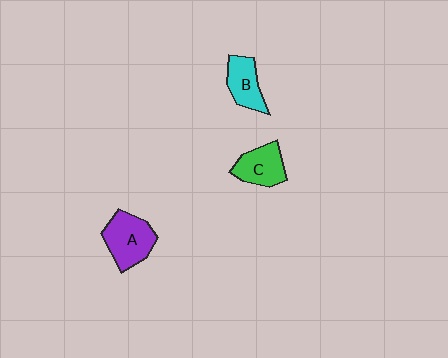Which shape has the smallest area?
Shape B (cyan).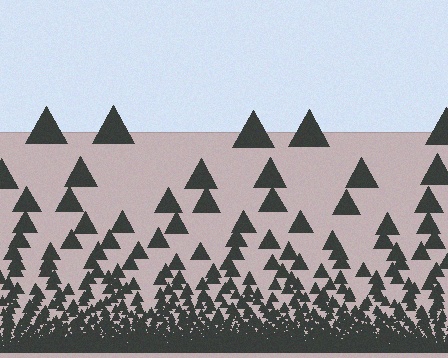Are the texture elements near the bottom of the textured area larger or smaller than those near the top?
Smaller. The gradient is inverted — elements near the bottom are smaller and denser.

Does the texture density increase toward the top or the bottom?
Density increases toward the bottom.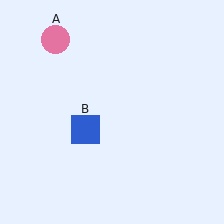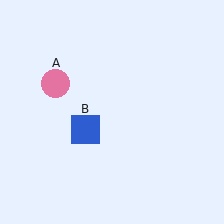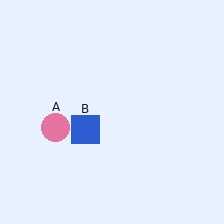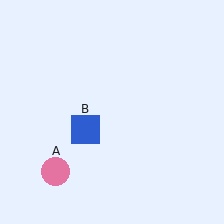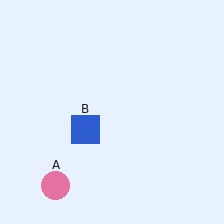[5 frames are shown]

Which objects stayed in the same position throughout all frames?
Blue square (object B) remained stationary.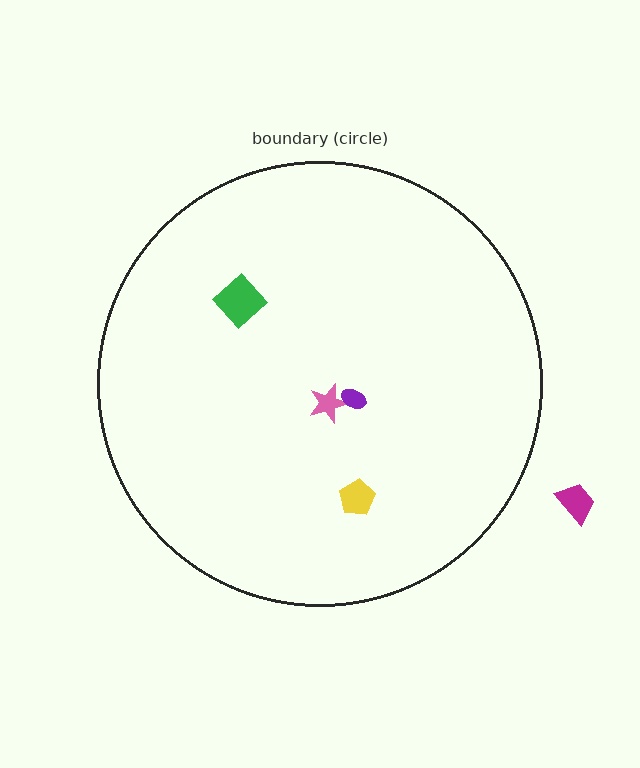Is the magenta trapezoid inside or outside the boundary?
Outside.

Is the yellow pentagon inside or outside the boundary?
Inside.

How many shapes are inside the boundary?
4 inside, 1 outside.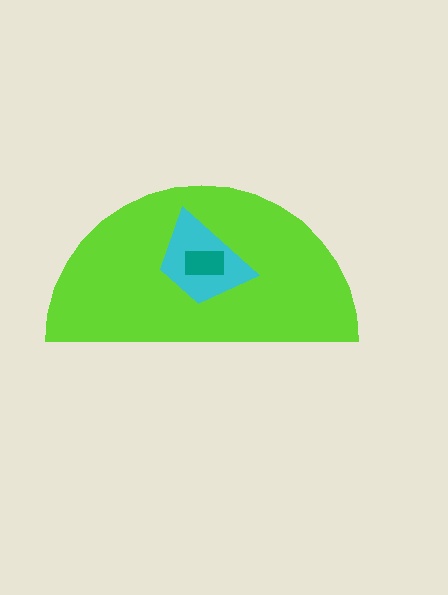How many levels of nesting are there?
3.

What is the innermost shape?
The teal rectangle.